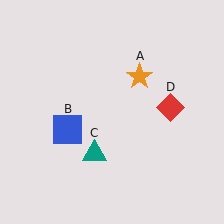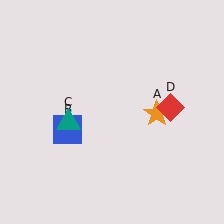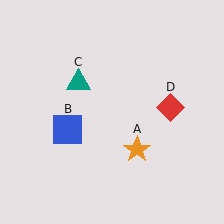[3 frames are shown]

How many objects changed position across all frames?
2 objects changed position: orange star (object A), teal triangle (object C).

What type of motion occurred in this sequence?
The orange star (object A), teal triangle (object C) rotated clockwise around the center of the scene.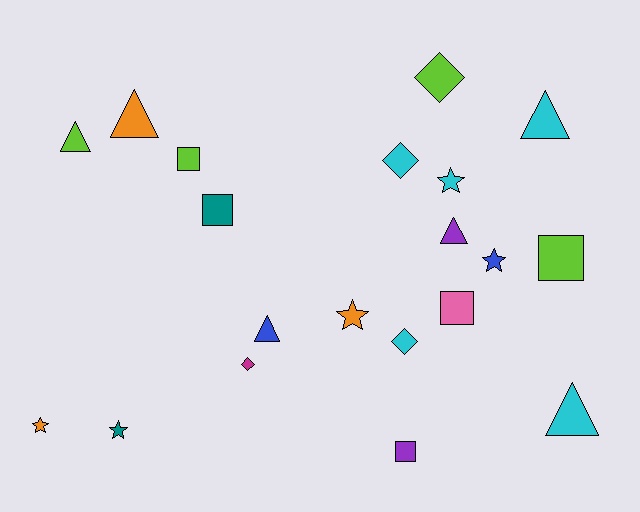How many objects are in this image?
There are 20 objects.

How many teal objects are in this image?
There are 2 teal objects.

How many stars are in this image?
There are 5 stars.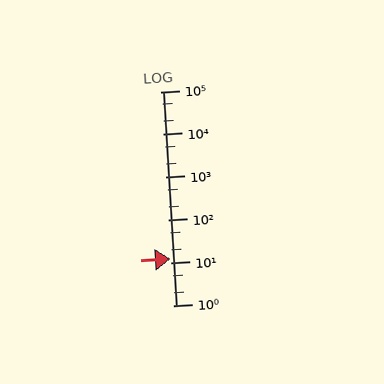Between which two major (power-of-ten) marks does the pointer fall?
The pointer is between 10 and 100.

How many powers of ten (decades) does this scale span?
The scale spans 5 decades, from 1 to 100000.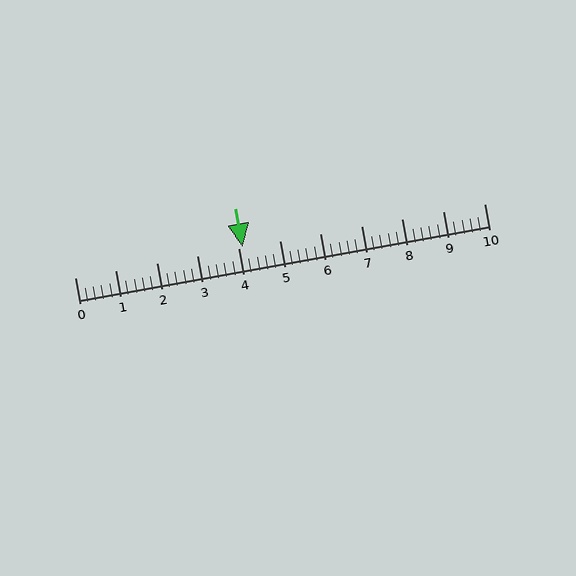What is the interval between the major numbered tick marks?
The major tick marks are spaced 1 units apart.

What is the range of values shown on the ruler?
The ruler shows values from 0 to 10.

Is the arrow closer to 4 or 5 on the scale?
The arrow is closer to 4.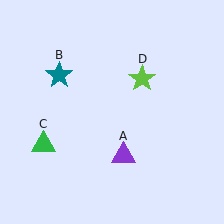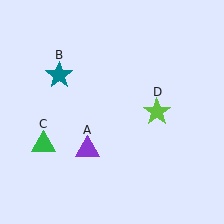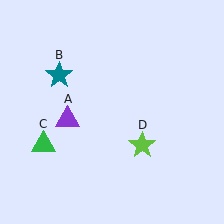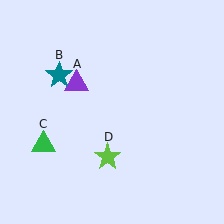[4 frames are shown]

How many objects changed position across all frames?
2 objects changed position: purple triangle (object A), lime star (object D).